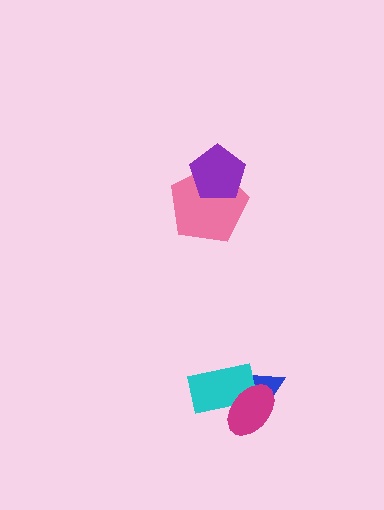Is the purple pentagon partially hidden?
No, no other shape covers it.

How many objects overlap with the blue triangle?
2 objects overlap with the blue triangle.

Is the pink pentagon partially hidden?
Yes, it is partially covered by another shape.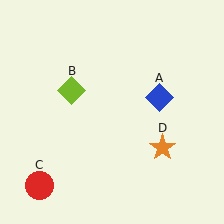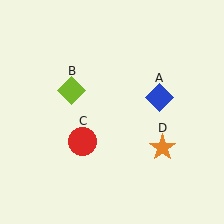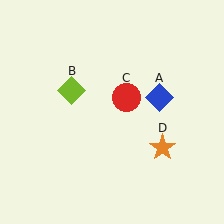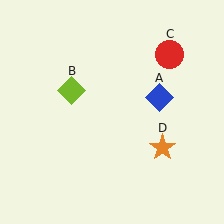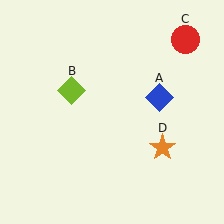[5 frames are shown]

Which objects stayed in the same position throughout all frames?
Blue diamond (object A) and lime diamond (object B) and orange star (object D) remained stationary.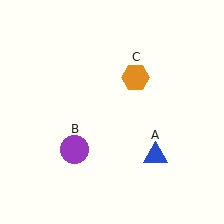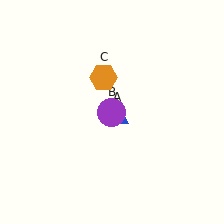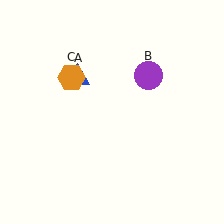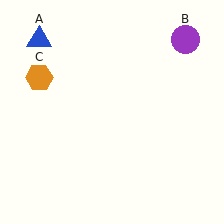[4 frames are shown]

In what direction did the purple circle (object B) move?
The purple circle (object B) moved up and to the right.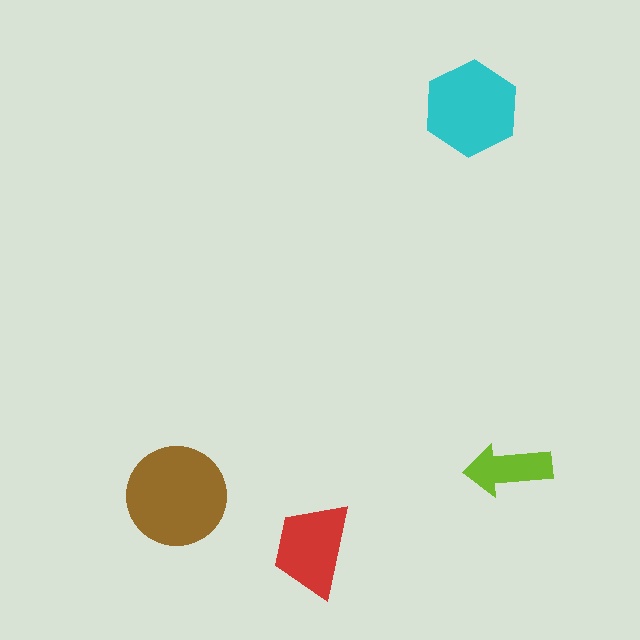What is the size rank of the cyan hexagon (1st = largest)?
2nd.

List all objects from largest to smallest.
The brown circle, the cyan hexagon, the red trapezoid, the lime arrow.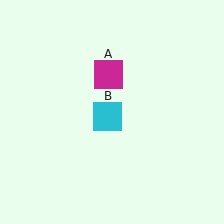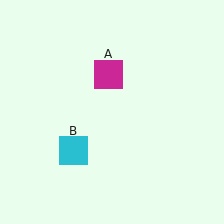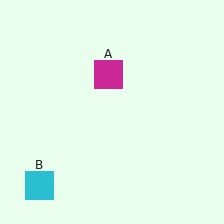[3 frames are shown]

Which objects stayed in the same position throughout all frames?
Magenta square (object A) remained stationary.